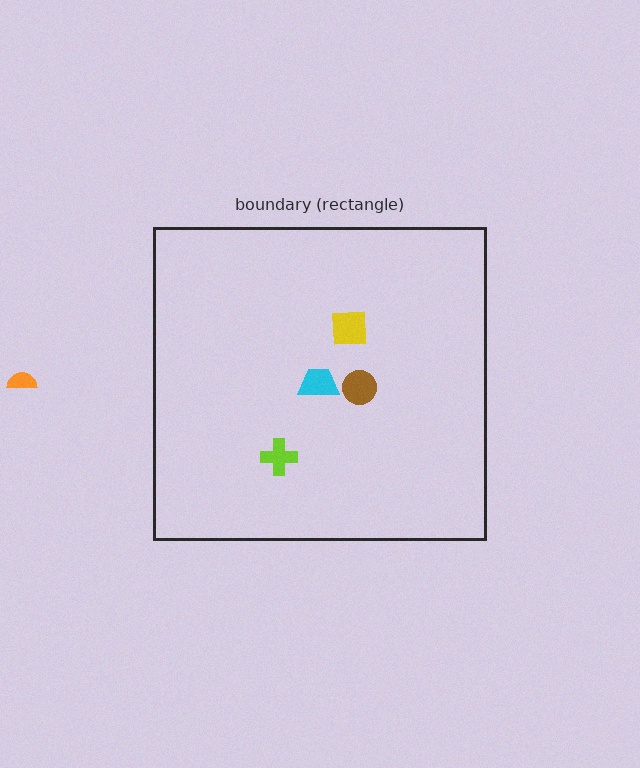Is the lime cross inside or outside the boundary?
Inside.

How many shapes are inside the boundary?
4 inside, 1 outside.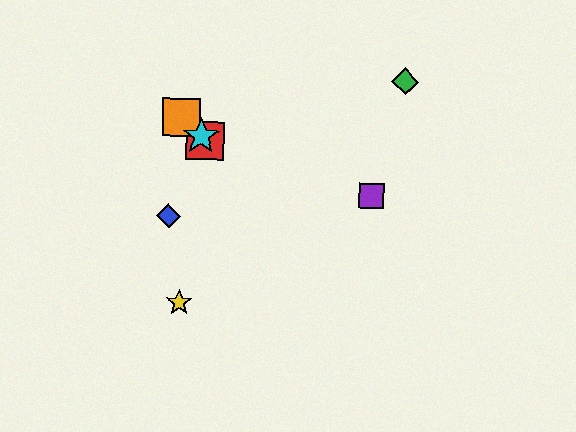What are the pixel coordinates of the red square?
The red square is at (205, 141).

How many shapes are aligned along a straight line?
3 shapes (the red square, the orange square, the cyan star) are aligned along a straight line.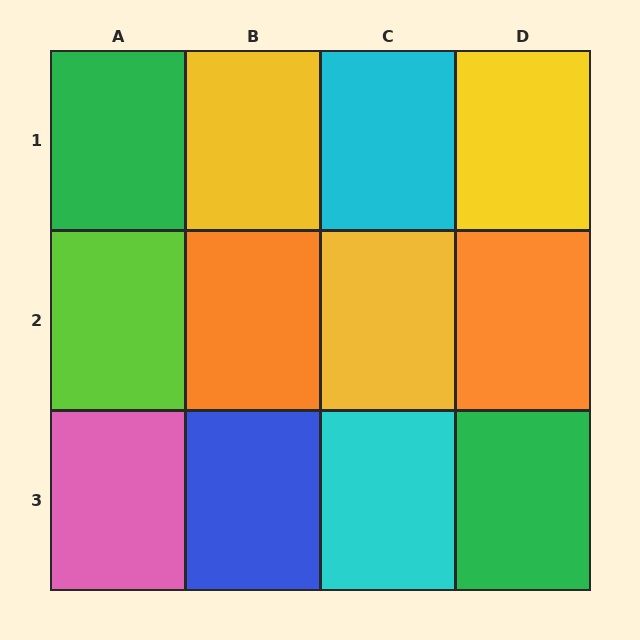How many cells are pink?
1 cell is pink.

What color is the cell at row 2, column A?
Lime.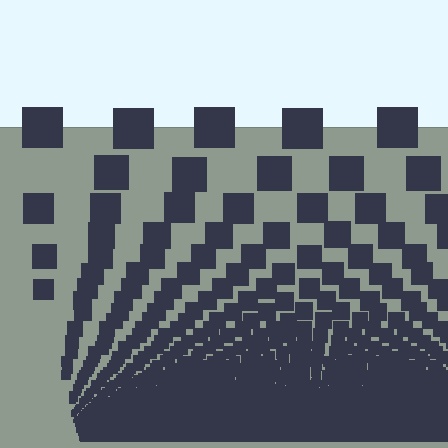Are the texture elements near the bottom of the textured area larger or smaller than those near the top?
Smaller. The gradient is inverted — elements near the bottom are smaller and denser.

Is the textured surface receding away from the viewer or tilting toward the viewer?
The surface appears to tilt toward the viewer. Texture elements get larger and sparser toward the top.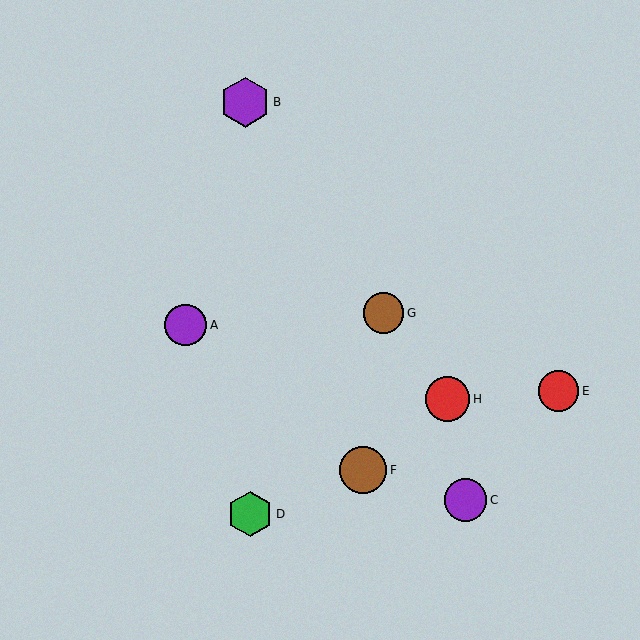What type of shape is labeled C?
Shape C is a purple circle.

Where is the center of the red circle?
The center of the red circle is at (559, 391).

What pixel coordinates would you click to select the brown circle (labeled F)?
Click at (363, 470) to select the brown circle F.